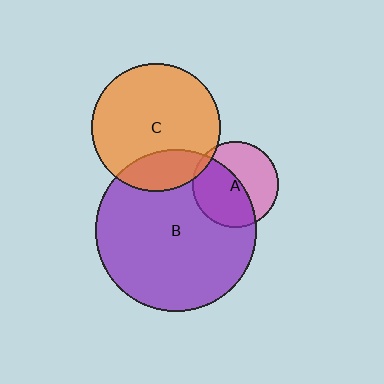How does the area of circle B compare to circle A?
Approximately 3.5 times.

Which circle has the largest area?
Circle B (purple).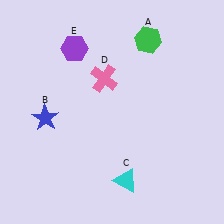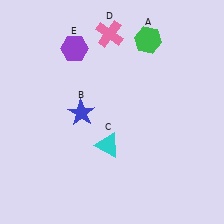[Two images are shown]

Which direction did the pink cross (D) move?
The pink cross (D) moved up.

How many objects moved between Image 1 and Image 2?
3 objects moved between the two images.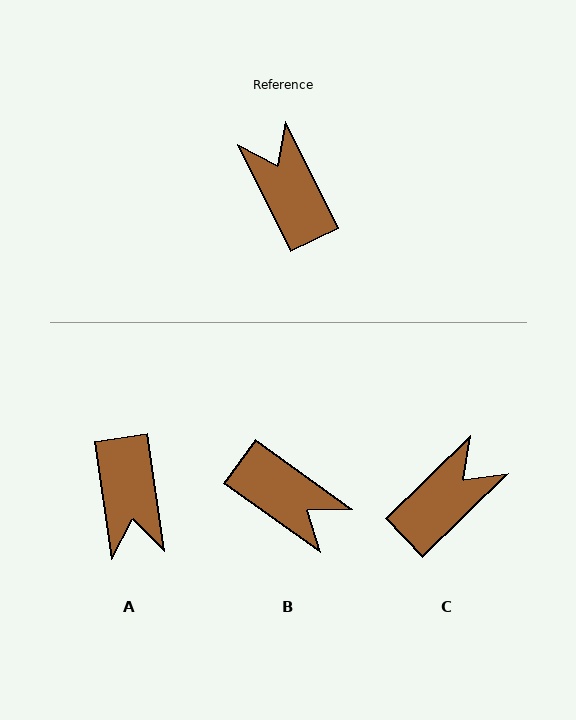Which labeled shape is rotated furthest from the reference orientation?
A, about 162 degrees away.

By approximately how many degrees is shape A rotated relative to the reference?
Approximately 162 degrees counter-clockwise.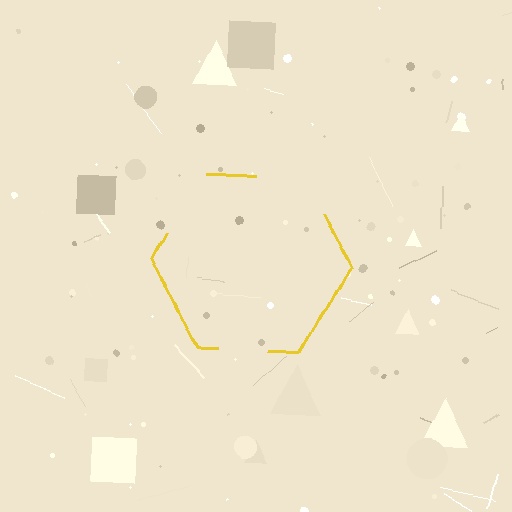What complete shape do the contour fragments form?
The contour fragments form a hexagon.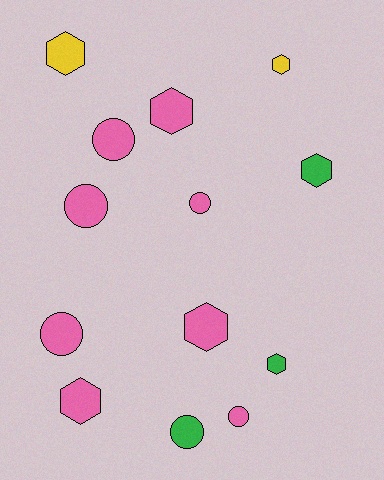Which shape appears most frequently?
Hexagon, with 7 objects.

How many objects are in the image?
There are 13 objects.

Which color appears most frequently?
Pink, with 8 objects.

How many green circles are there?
There is 1 green circle.